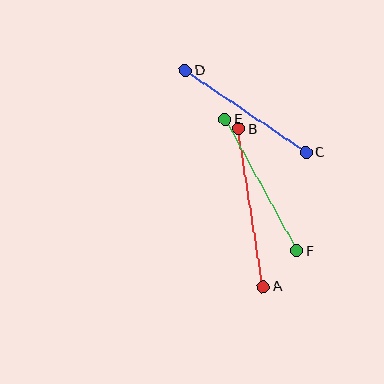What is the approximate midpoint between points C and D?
The midpoint is at approximately (245, 111) pixels.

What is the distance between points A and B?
The distance is approximately 160 pixels.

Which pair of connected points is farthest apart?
Points A and B are farthest apart.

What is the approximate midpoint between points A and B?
The midpoint is at approximately (251, 208) pixels.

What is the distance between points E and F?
The distance is approximately 150 pixels.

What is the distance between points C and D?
The distance is approximately 146 pixels.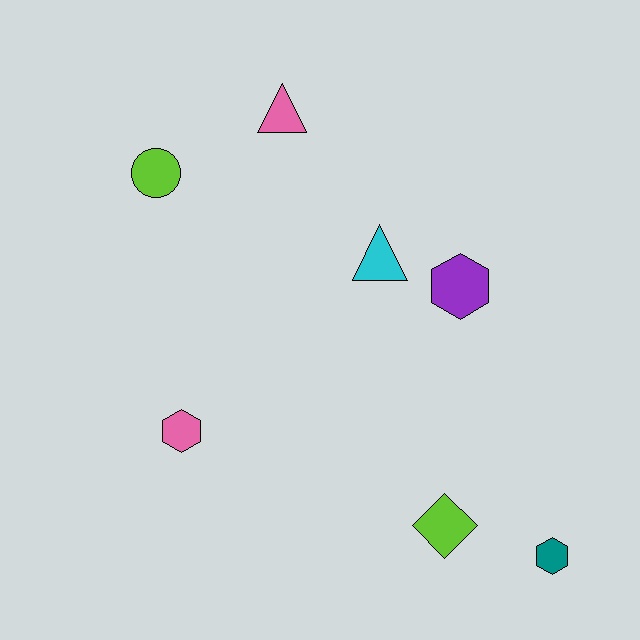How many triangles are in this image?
There are 2 triangles.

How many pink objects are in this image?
There are 2 pink objects.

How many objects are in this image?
There are 7 objects.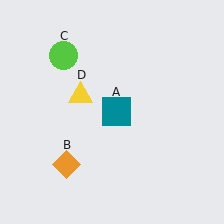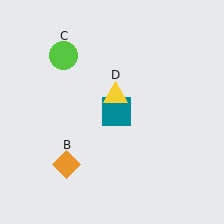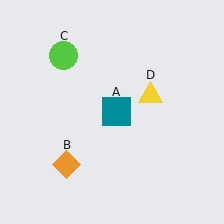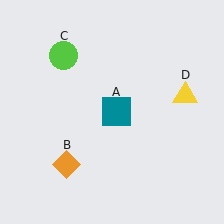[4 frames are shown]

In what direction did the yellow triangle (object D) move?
The yellow triangle (object D) moved right.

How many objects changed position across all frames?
1 object changed position: yellow triangle (object D).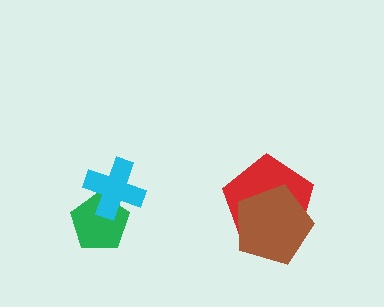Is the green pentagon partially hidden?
Yes, it is partially covered by another shape.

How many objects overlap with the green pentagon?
1 object overlaps with the green pentagon.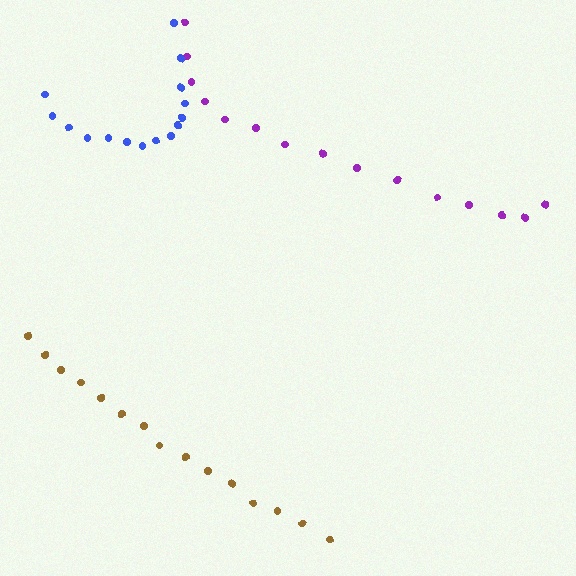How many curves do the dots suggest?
There are 3 distinct paths.